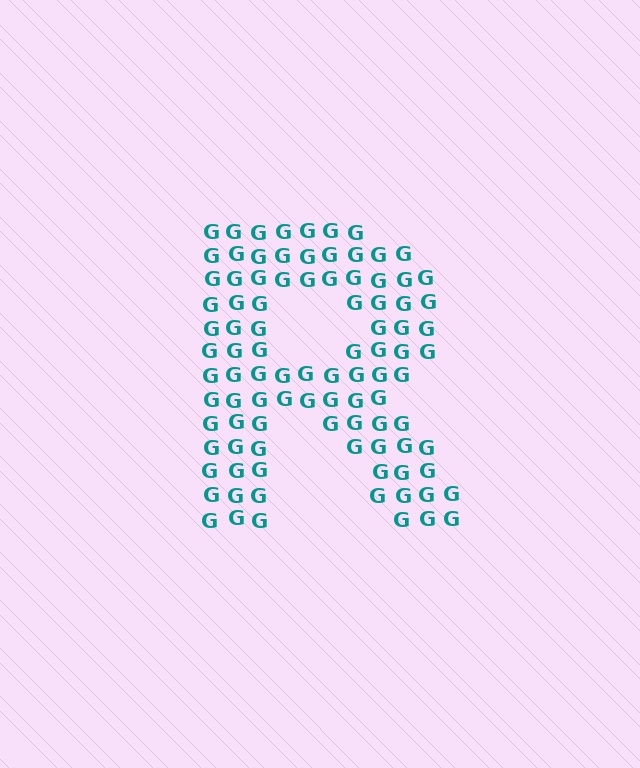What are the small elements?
The small elements are letter G's.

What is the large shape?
The large shape is the letter R.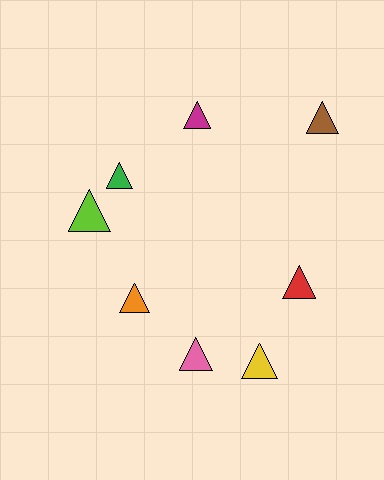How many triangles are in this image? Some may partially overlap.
There are 8 triangles.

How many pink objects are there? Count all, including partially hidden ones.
There is 1 pink object.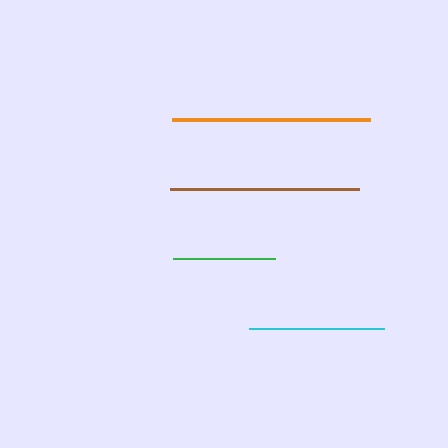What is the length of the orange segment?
The orange segment is approximately 198 pixels long.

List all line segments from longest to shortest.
From longest to shortest: orange, brown, cyan, green.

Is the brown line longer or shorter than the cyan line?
The brown line is longer than the cyan line.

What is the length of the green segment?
The green segment is approximately 103 pixels long.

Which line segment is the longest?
The orange line is the longest at approximately 198 pixels.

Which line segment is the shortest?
The green line is the shortest at approximately 103 pixels.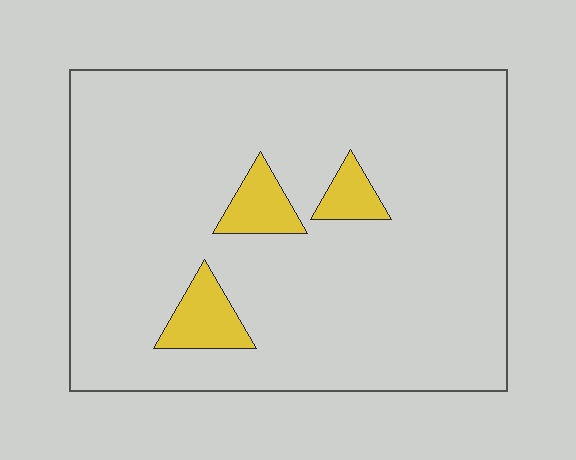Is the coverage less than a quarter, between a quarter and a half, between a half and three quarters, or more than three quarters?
Less than a quarter.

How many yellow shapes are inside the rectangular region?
3.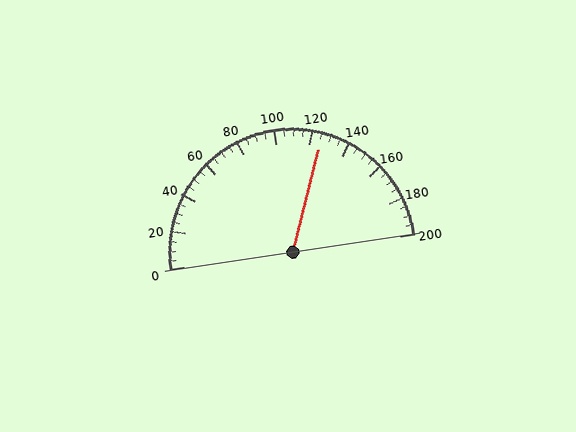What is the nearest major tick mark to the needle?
The nearest major tick mark is 120.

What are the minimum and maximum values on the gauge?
The gauge ranges from 0 to 200.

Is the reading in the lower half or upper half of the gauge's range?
The reading is in the upper half of the range (0 to 200).